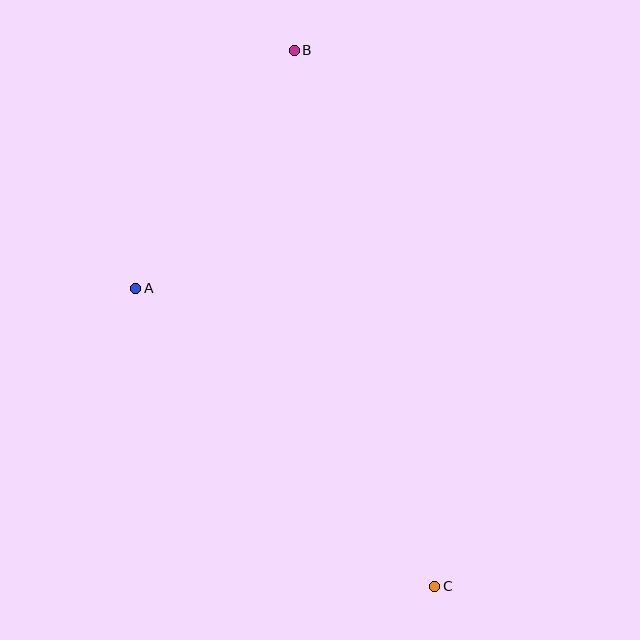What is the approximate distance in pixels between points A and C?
The distance between A and C is approximately 422 pixels.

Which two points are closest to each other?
Points A and B are closest to each other.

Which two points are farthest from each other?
Points B and C are farthest from each other.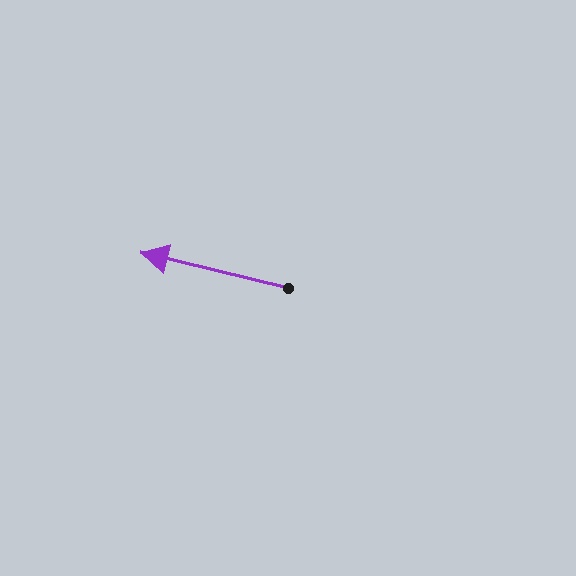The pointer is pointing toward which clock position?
Roughly 9 o'clock.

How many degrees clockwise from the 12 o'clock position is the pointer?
Approximately 284 degrees.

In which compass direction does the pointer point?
West.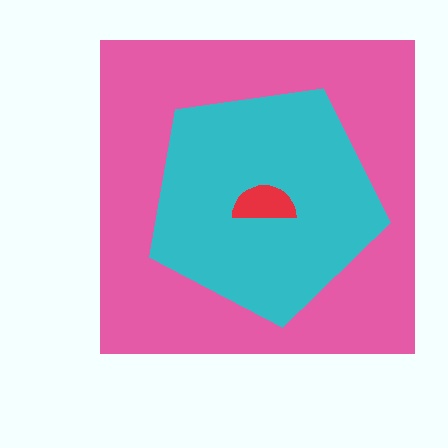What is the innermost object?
The red semicircle.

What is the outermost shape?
The pink square.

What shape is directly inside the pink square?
The cyan pentagon.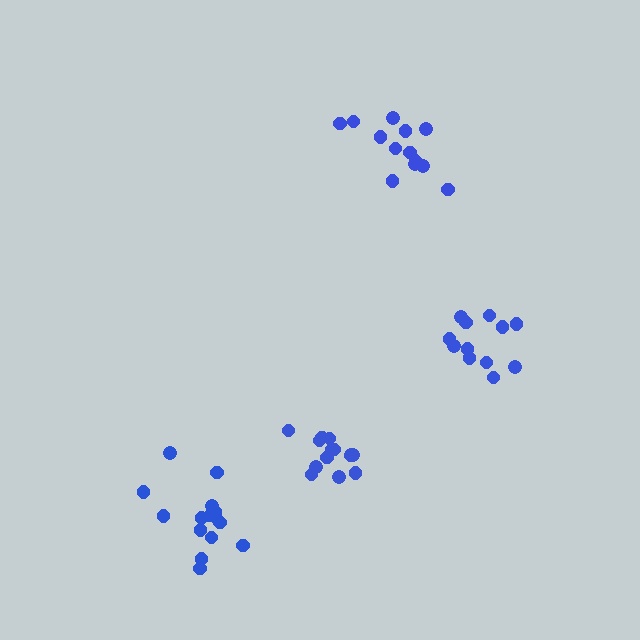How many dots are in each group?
Group 1: 12 dots, Group 2: 15 dots, Group 3: 14 dots, Group 4: 13 dots (54 total).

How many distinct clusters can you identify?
There are 4 distinct clusters.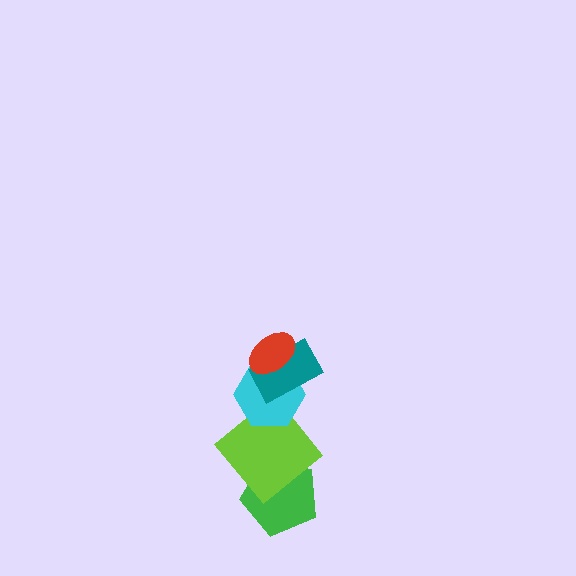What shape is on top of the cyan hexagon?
The teal rectangle is on top of the cyan hexagon.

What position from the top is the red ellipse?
The red ellipse is 1st from the top.